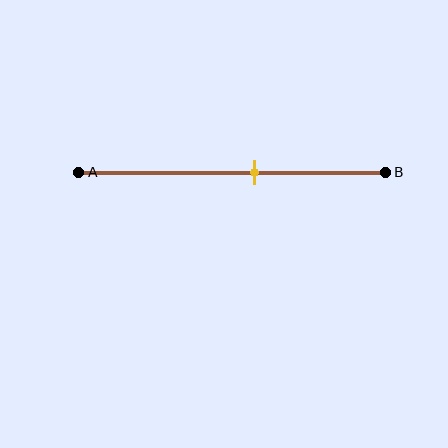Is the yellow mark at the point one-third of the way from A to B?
No, the mark is at about 55% from A, not at the 33% one-third point.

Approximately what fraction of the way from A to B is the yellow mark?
The yellow mark is approximately 55% of the way from A to B.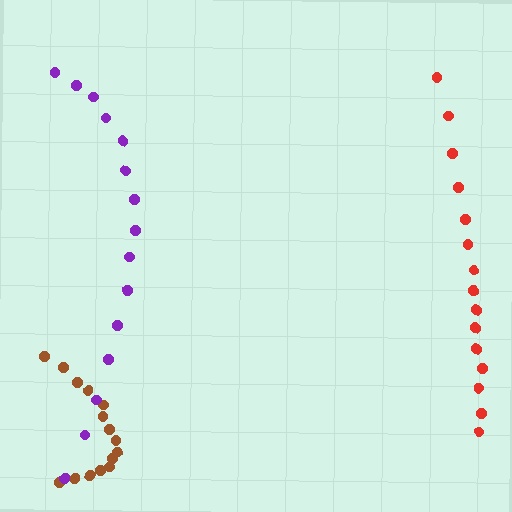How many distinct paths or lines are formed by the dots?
There are 3 distinct paths.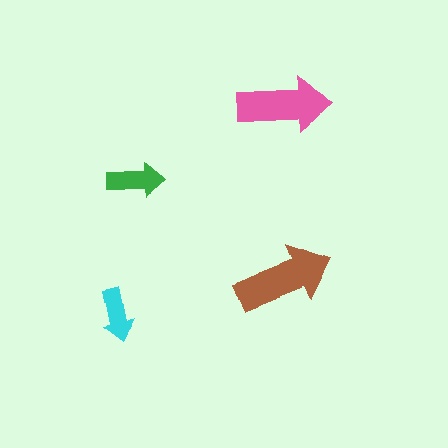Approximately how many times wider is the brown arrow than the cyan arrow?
About 2 times wider.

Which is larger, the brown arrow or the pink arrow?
The brown one.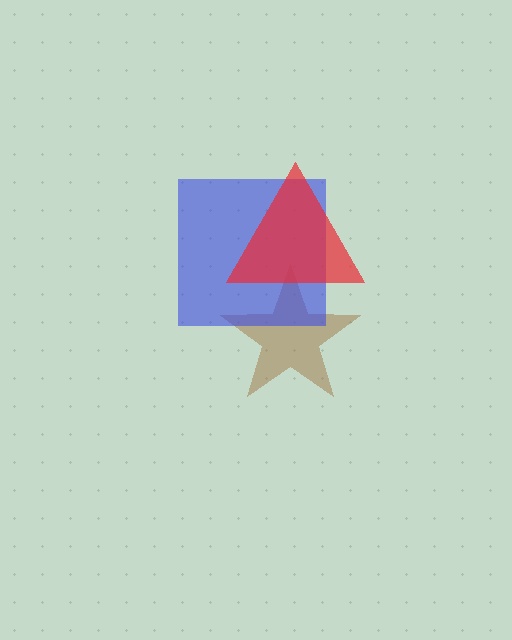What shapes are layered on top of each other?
The layered shapes are: a brown star, a blue square, a red triangle.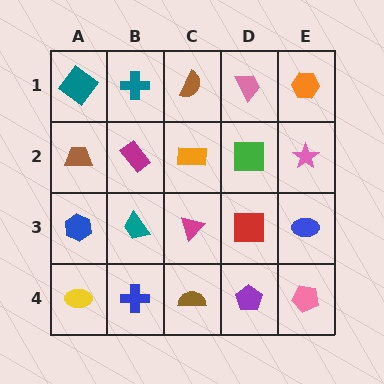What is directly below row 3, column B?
A blue cross.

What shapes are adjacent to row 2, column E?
An orange hexagon (row 1, column E), a blue ellipse (row 3, column E), a green square (row 2, column D).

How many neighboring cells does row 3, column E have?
3.